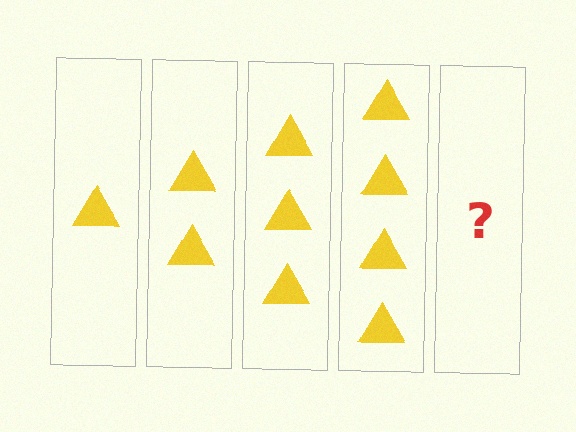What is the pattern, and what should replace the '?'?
The pattern is that each step adds one more triangle. The '?' should be 5 triangles.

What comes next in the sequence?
The next element should be 5 triangles.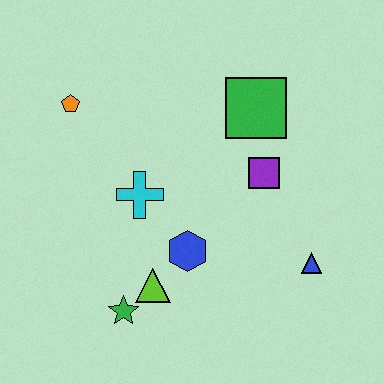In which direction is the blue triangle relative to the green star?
The blue triangle is to the right of the green star.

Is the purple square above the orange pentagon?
No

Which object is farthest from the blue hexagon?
The orange pentagon is farthest from the blue hexagon.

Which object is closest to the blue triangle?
The purple square is closest to the blue triangle.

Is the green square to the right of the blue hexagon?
Yes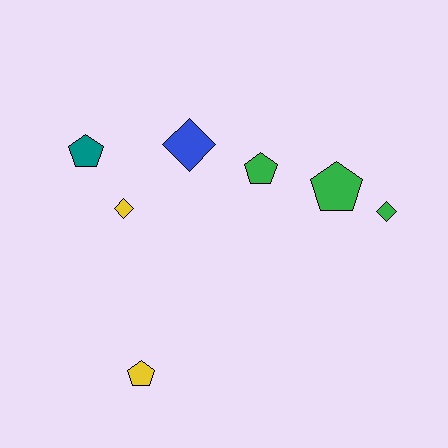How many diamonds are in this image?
There are 3 diamonds.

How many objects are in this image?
There are 7 objects.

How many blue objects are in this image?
There is 1 blue object.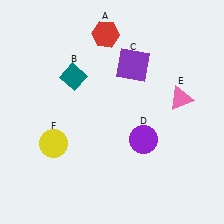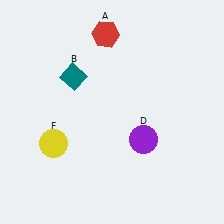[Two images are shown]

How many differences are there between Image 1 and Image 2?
There are 2 differences between the two images.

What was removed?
The pink triangle (E), the purple square (C) were removed in Image 2.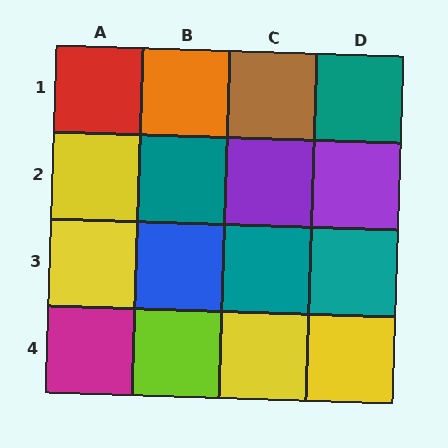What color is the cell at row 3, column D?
Teal.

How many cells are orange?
1 cell is orange.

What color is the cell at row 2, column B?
Teal.